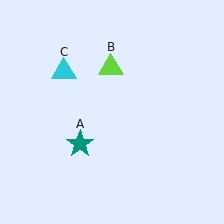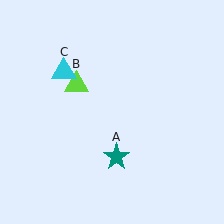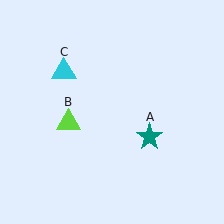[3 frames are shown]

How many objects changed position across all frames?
2 objects changed position: teal star (object A), lime triangle (object B).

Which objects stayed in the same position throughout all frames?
Cyan triangle (object C) remained stationary.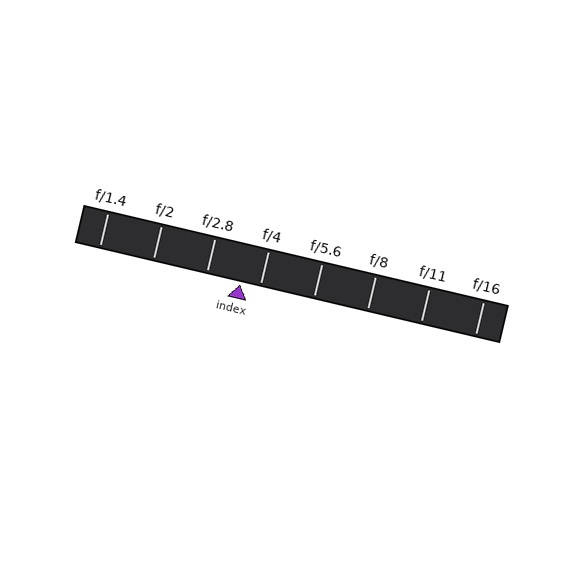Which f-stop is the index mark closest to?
The index mark is closest to f/4.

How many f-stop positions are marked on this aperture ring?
There are 8 f-stop positions marked.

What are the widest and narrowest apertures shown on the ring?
The widest aperture shown is f/1.4 and the narrowest is f/16.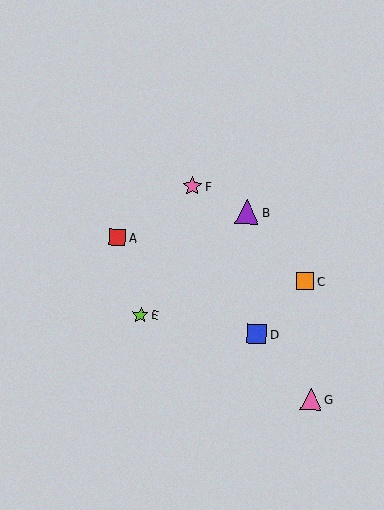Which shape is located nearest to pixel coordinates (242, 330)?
The blue square (labeled D) at (257, 334) is nearest to that location.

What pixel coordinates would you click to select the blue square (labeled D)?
Click at (257, 334) to select the blue square D.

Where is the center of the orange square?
The center of the orange square is at (305, 281).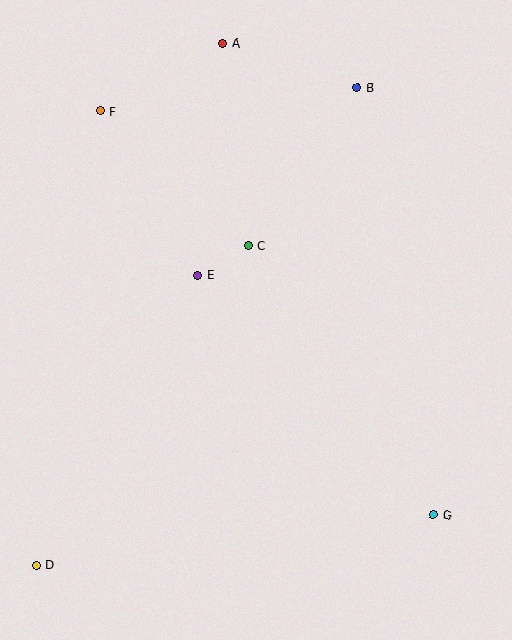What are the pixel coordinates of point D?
Point D is at (37, 565).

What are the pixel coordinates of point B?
Point B is at (357, 88).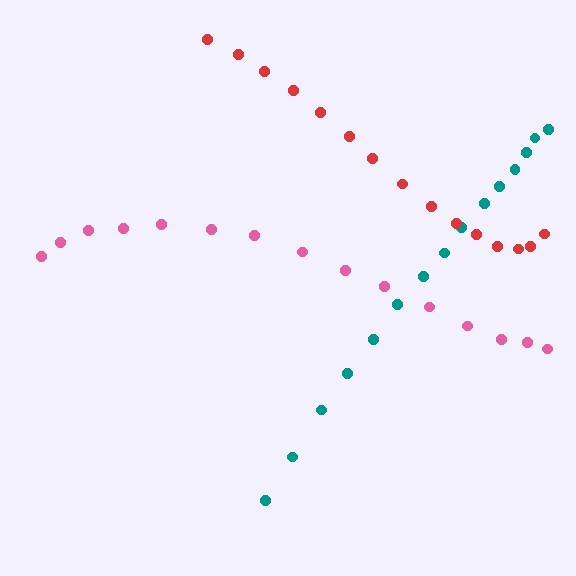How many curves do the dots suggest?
There are 3 distinct paths.